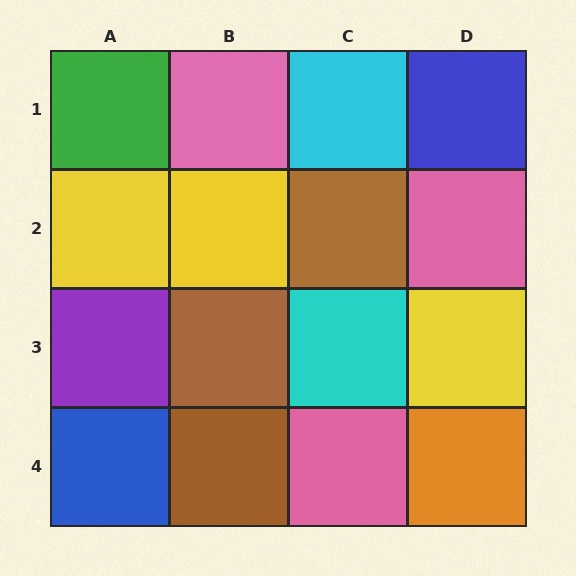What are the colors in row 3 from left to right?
Purple, brown, cyan, yellow.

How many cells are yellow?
3 cells are yellow.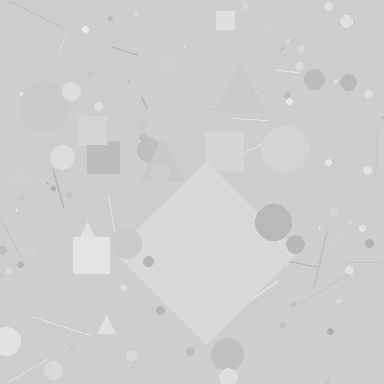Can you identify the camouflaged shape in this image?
The camouflaged shape is a diamond.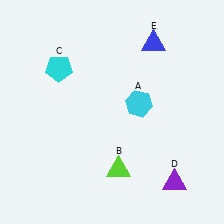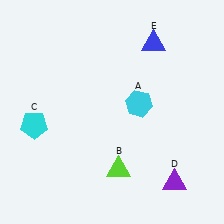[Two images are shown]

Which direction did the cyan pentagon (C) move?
The cyan pentagon (C) moved down.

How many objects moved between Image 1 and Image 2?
1 object moved between the two images.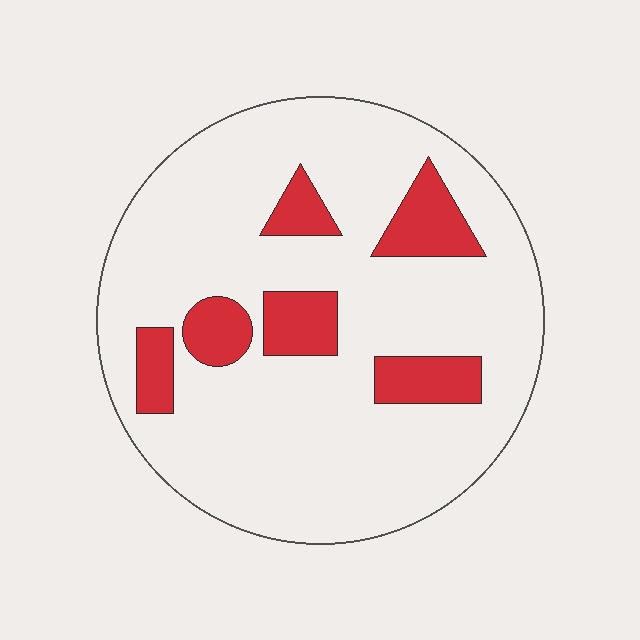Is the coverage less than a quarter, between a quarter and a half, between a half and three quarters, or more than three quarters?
Less than a quarter.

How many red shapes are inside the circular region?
6.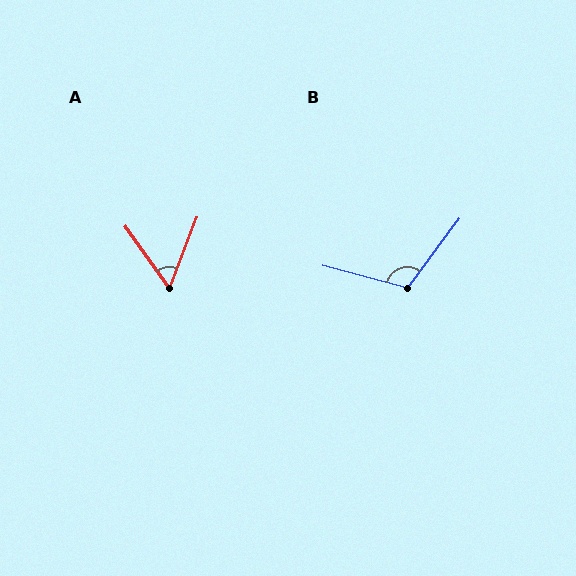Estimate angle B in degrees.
Approximately 112 degrees.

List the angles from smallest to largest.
A (57°), B (112°).